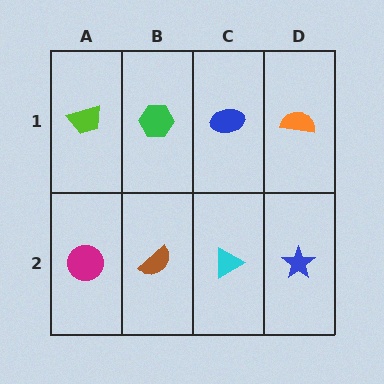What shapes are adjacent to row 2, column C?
A blue ellipse (row 1, column C), a brown semicircle (row 2, column B), a blue star (row 2, column D).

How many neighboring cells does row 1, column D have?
2.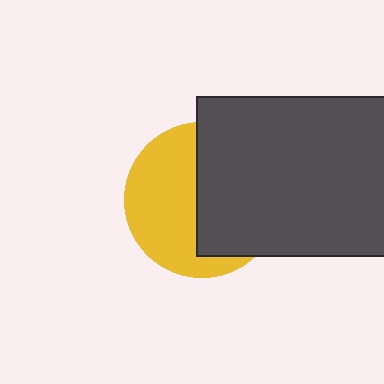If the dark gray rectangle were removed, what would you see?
You would see the complete yellow circle.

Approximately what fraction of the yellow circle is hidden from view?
Roughly 51% of the yellow circle is hidden behind the dark gray rectangle.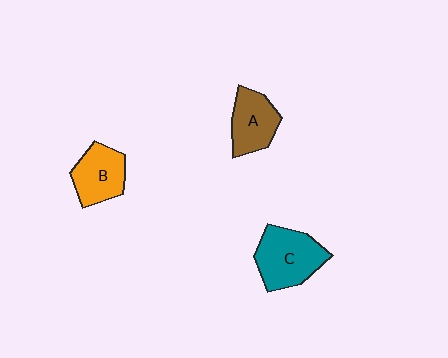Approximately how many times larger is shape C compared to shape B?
Approximately 1.3 times.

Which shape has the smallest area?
Shape A (brown).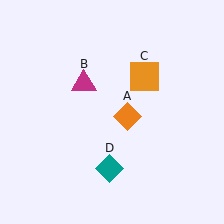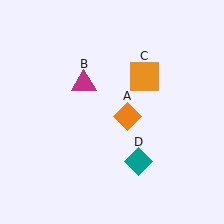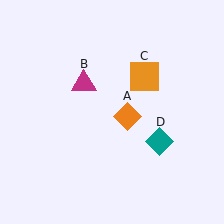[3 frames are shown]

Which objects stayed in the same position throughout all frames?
Orange diamond (object A) and magenta triangle (object B) and orange square (object C) remained stationary.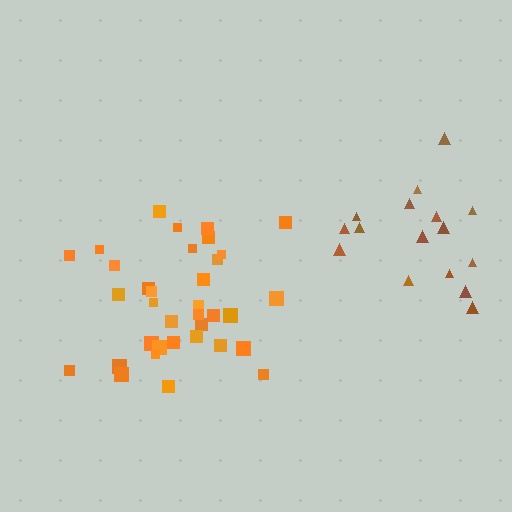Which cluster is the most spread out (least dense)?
Brown.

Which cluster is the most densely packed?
Orange.